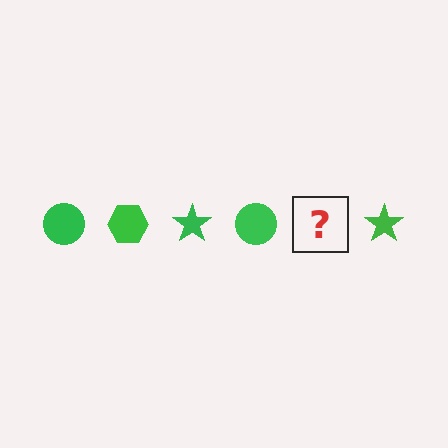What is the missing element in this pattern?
The missing element is a green hexagon.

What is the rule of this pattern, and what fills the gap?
The rule is that the pattern cycles through circle, hexagon, star shapes in green. The gap should be filled with a green hexagon.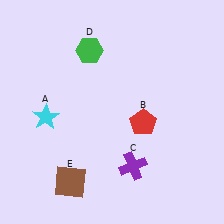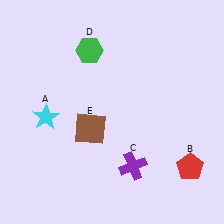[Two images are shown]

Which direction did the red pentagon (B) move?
The red pentagon (B) moved right.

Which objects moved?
The objects that moved are: the red pentagon (B), the brown square (E).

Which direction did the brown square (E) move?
The brown square (E) moved up.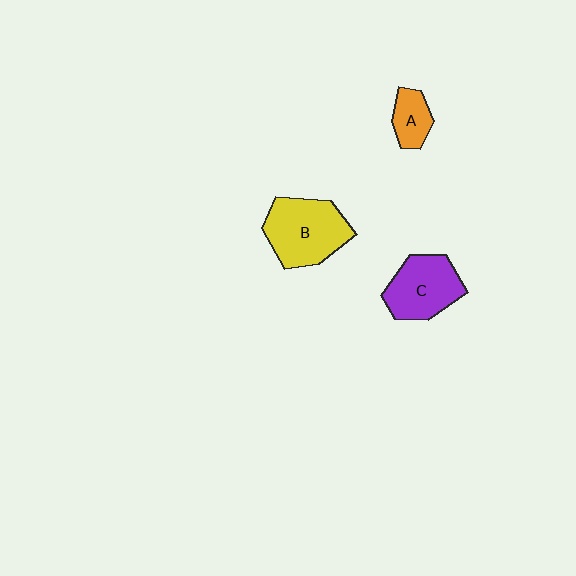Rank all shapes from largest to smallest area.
From largest to smallest: B (yellow), C (purple), A (orange).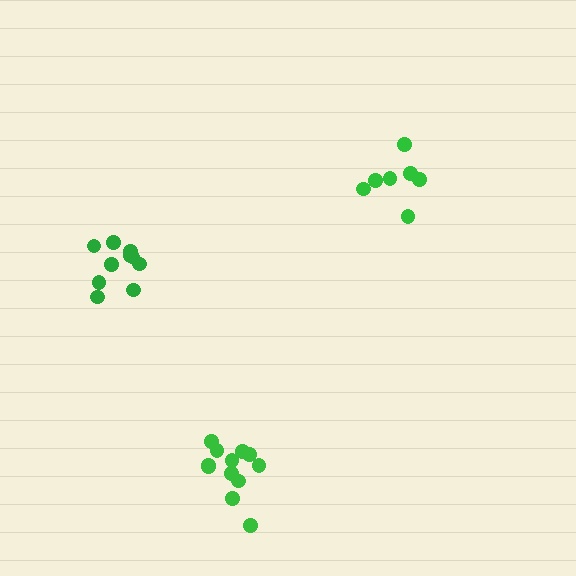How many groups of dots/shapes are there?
There are 3 groups.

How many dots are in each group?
Group 1: 10 dots, Group 2: 7 dots, Group 3: 12 dots (29 total).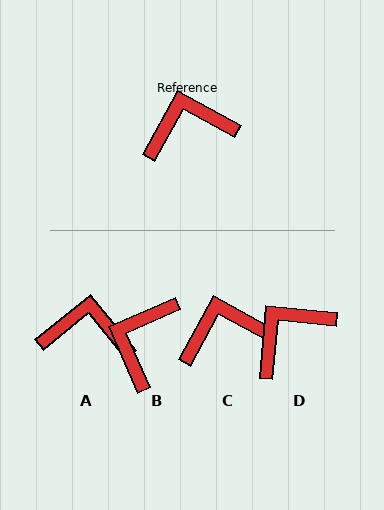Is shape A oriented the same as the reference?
No, it is off by about 22 degrees.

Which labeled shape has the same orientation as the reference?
C.